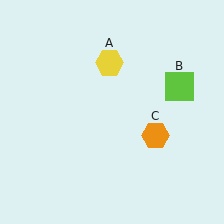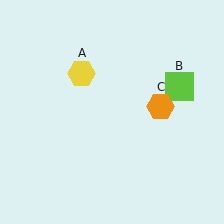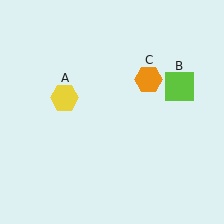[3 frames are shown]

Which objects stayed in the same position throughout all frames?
Lime square (object B) remained stationary.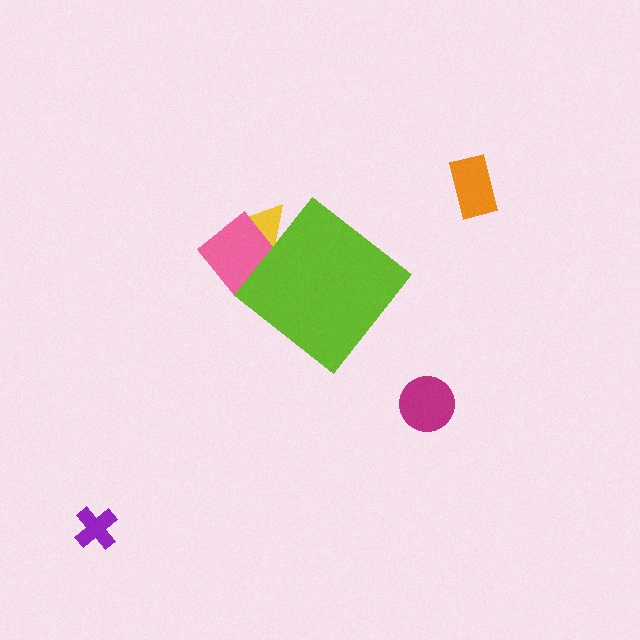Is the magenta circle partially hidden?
No, the magenta circle is fully visible.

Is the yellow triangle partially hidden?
Yes, the yellow triangle is partially hidden behind the lime diamond.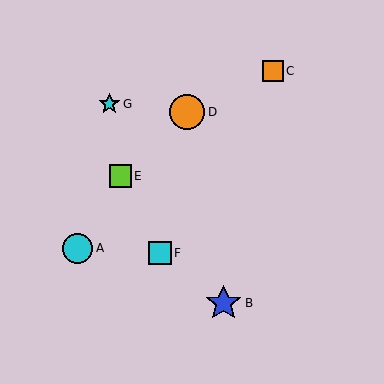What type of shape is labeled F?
Shape F is a cyan square.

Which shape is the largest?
The blue star (labeled B) is the largest.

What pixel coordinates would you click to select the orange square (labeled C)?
Click at (273, 71) to select the orange square C.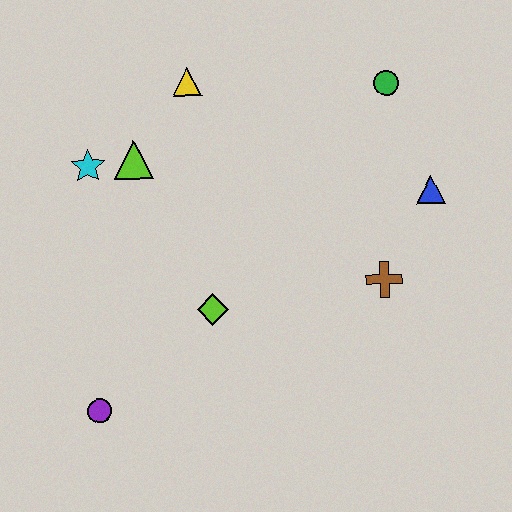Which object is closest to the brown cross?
The blue triangle is closest to the brown cross.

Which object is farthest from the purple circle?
The green circle is farthest from the purple circle.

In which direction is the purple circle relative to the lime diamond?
The purple circle is to the left of the lime diamond.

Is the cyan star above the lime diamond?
Yes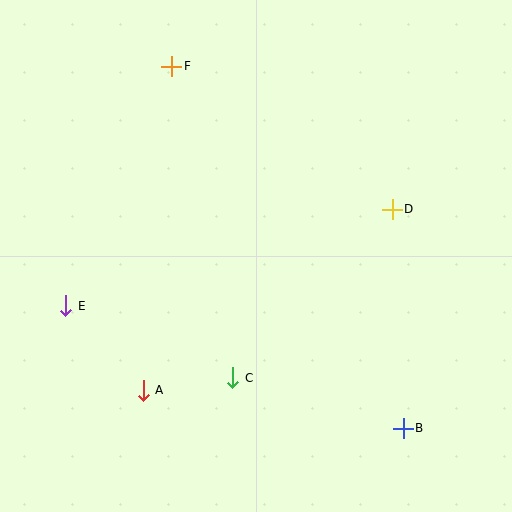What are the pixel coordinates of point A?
Point A is at (143, 390).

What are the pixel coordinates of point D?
Point D is at (392, 209).